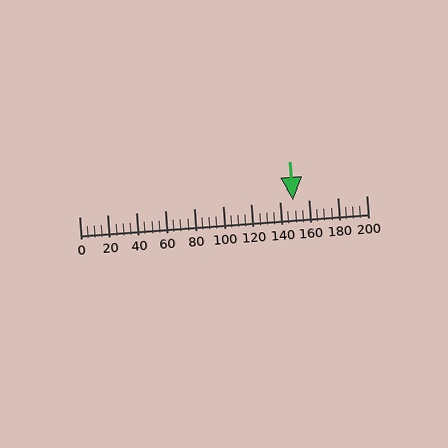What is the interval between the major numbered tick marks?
The major tick marks are spaced 20 units apart.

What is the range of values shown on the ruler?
The ruler shows values from 0 to 200.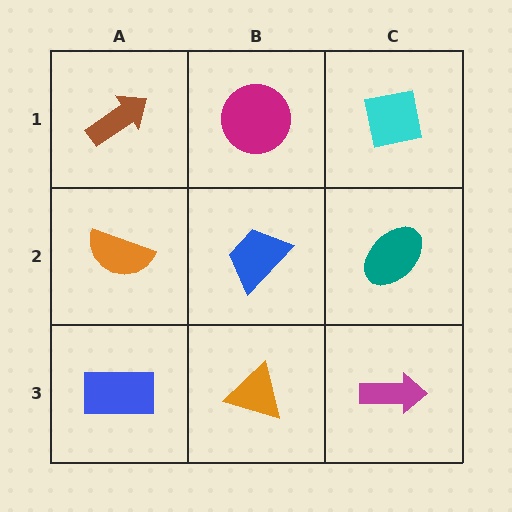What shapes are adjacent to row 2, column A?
A brown arrow (row 1, column A), a blue rectangle (row 3, column A), a blue trapezoid (row 2, column B).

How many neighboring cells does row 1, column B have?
3.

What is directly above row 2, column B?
A magenta circle.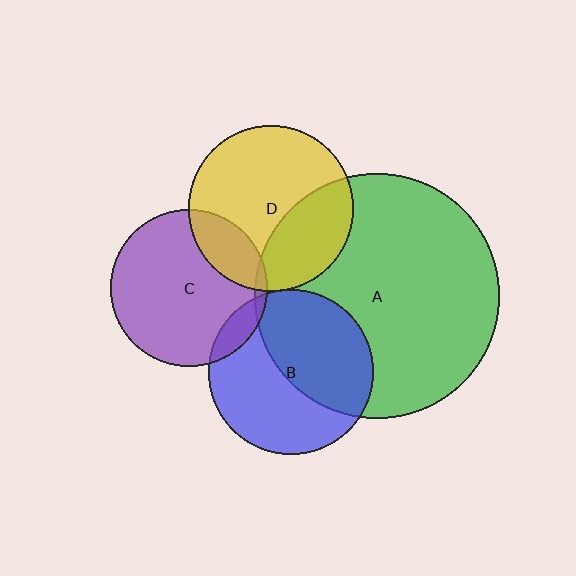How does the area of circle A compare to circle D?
Approximately 2.2 times.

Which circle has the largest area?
Circle A (green).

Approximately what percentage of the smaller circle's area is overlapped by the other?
Approximately 20%.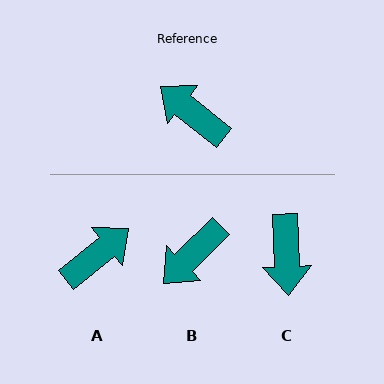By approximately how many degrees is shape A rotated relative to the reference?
Approximately 102 degrees clockwise.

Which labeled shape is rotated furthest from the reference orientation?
C, about 131 degrees away.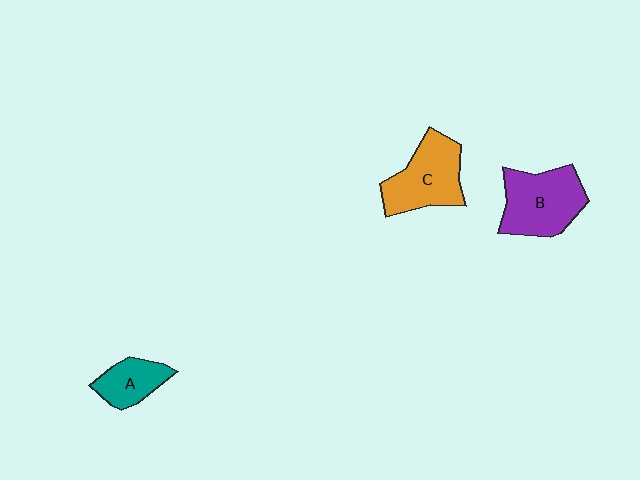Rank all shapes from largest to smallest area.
From largest to smallest: B (purple), C (orange), A (teal).